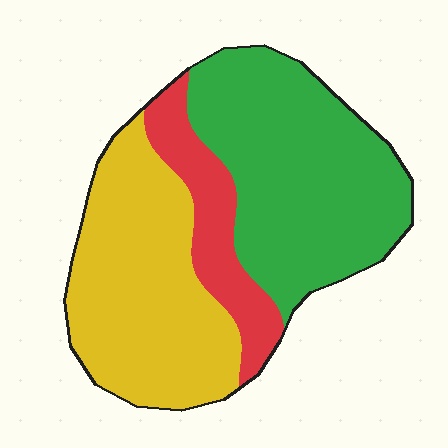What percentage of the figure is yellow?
Yellow takes up between a quarter and a half of the figure.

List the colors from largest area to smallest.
From largest to smallest: green, yellow, red.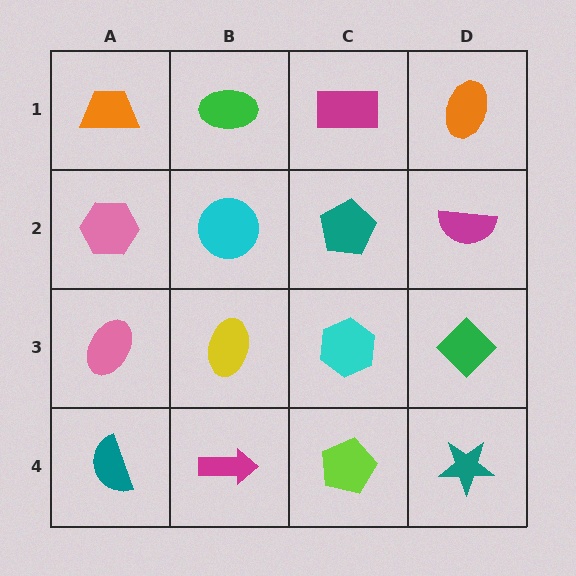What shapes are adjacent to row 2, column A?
An orange trapezoid (row 1, column A), a pink ellipse (row 3, column A), a cyan circle (row 2, column B).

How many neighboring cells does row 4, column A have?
2.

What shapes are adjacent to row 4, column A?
A pink ellipse (row 3, column A), a magenta arrow (row 4, column B).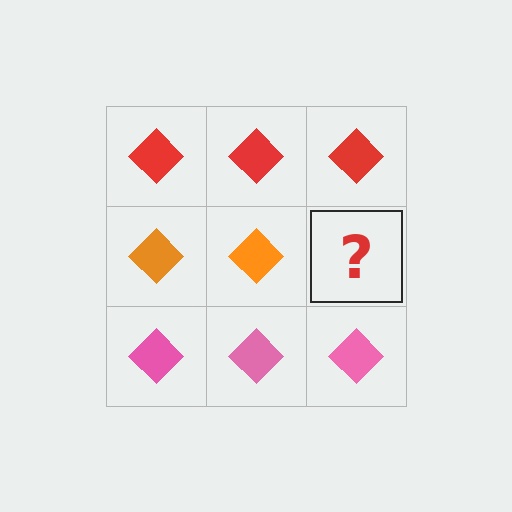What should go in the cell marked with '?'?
The missing cell should contain an orange diamond.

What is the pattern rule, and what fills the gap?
The rule is that each row has a consistent color. The gap should be filled with an orange diamond.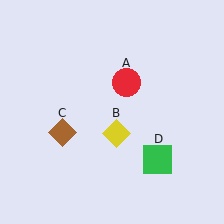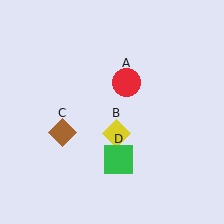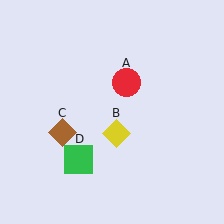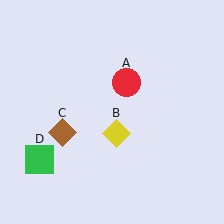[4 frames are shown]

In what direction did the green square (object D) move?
The green square (object D) moved left.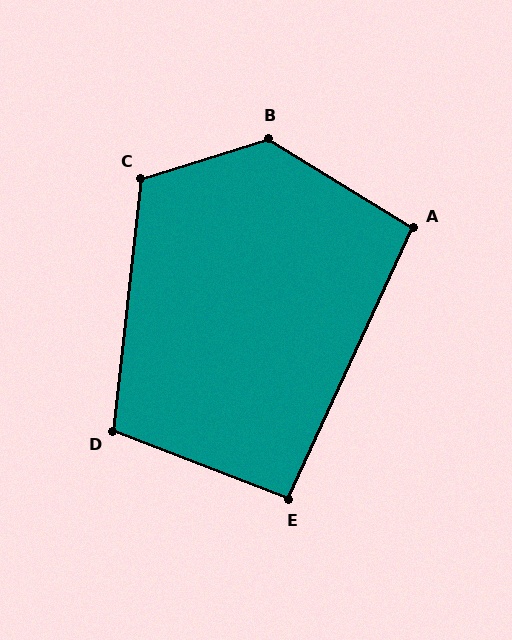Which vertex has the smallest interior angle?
E, at approximately 94 degrees.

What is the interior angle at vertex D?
Approximately 104 degrees (obtuse).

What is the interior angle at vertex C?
Approximately 114 degrees (obtuse).